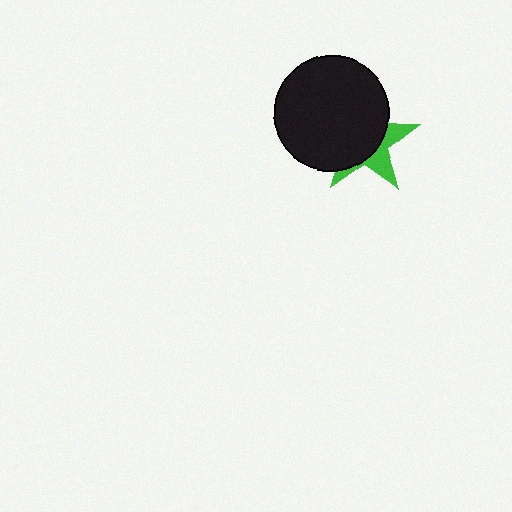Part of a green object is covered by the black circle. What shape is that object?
It is a star.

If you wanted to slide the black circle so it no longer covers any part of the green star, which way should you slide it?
Slide it toward the upper-left — that is the most direct way to separate the two shapes.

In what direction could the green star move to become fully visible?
The green star could move toward the lower-right. That would shift it out from behind the black circle entirely.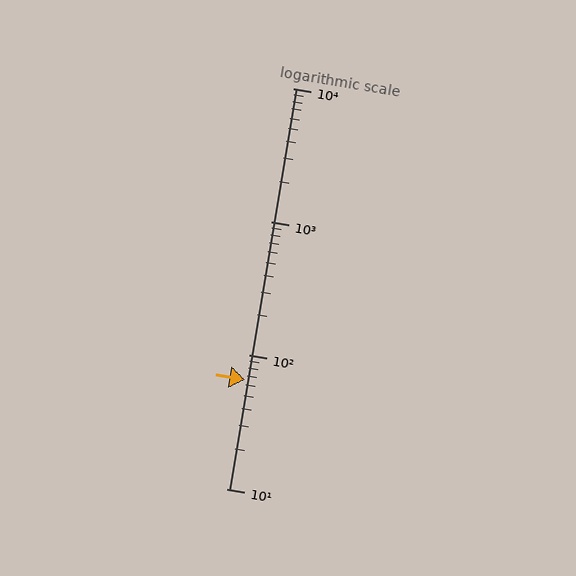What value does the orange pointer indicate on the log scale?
The pointer indicates approximately 66.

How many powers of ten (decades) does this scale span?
The scale spans 3 decades, from 10 to 10000.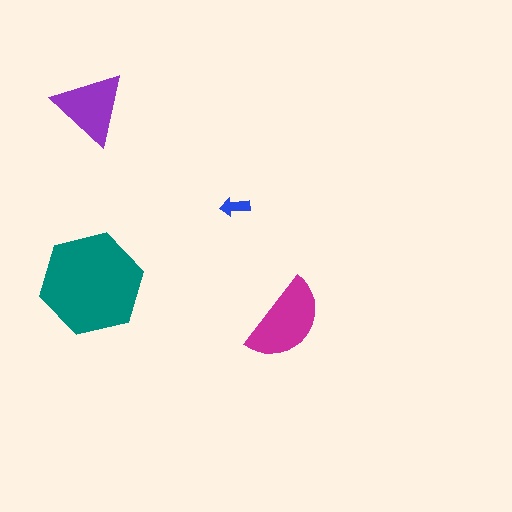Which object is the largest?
The teal hexagon.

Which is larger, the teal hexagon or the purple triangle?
The teal hexagon.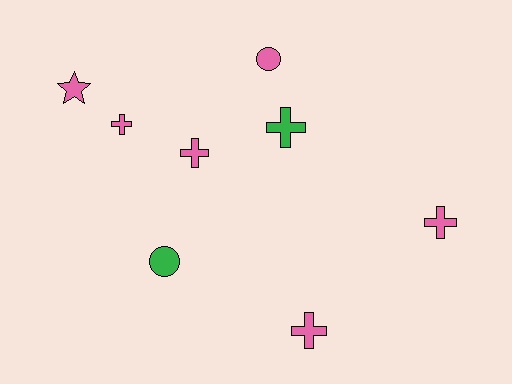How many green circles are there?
There is 1 green circle.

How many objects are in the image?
There are 8 objects.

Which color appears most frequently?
Pink, with 6 objects.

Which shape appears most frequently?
Cross, with 5 objects.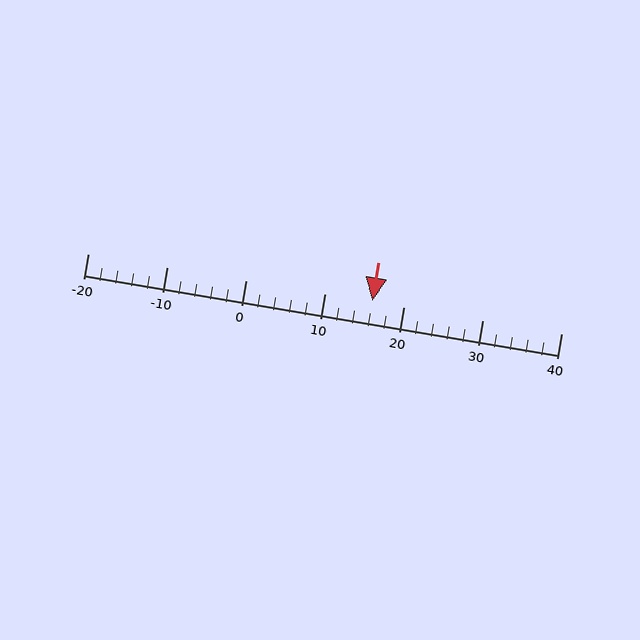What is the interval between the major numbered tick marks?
The major tick marks are spaced 10 units apart.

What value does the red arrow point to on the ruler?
The red arrow points to approximately 16.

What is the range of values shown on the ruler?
The ruler shows values from -20 to 40.